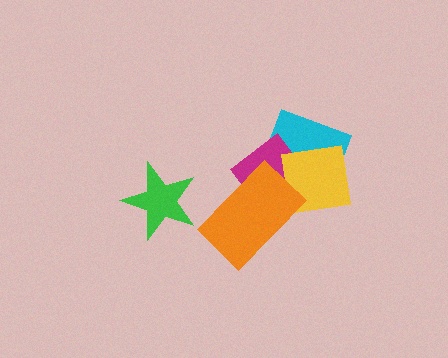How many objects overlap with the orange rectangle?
2 objects overlap with the orange rectangle.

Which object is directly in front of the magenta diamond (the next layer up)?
The yellow square is directly in front of the magenta diamond.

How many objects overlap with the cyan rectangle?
2 objects overlap with the cyan rectangle.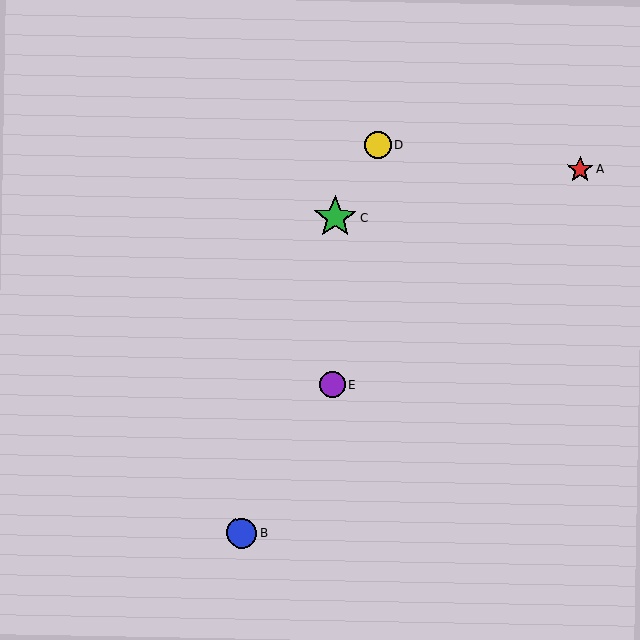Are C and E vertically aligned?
Yes, both are at x≈335.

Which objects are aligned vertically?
Objects C, E are aligned vertically.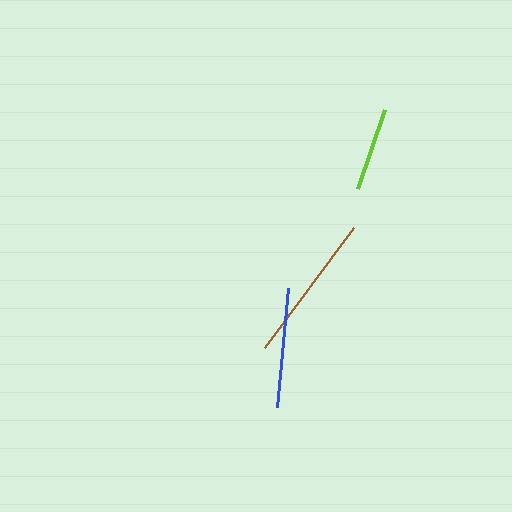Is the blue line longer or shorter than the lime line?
The blue line is longer than the lime line.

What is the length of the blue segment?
The blue segment is approximately 120 pixels long.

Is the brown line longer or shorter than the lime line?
The brown line is longer than the lime line.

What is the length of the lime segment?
The lime segment is approximately 83 pixels long.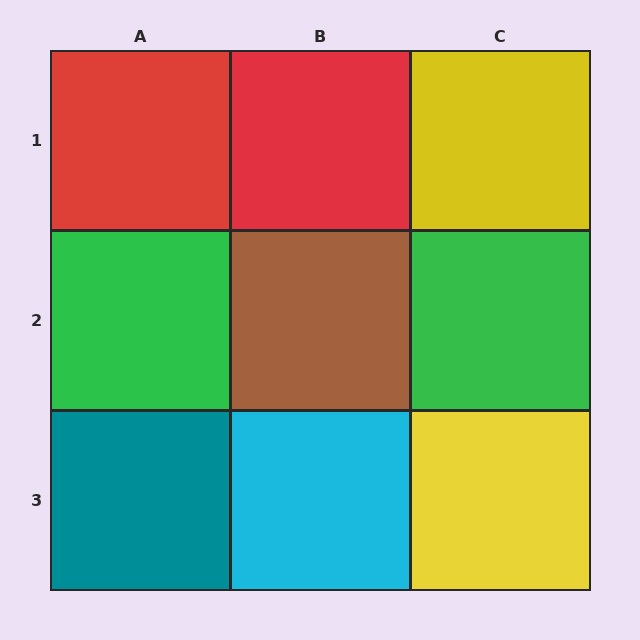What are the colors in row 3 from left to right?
Teal, cyan, yellow.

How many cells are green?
2 cells are green.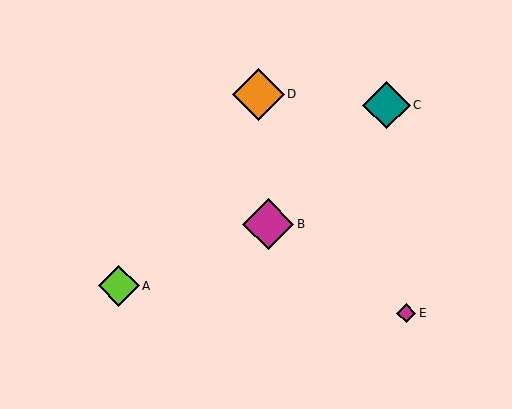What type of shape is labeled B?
Shape B is a magenta diamond.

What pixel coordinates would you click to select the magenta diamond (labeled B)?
Click at (268, 224) to select the magenta diamond B.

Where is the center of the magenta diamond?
The center of the magenta diamond is at (406, 313).